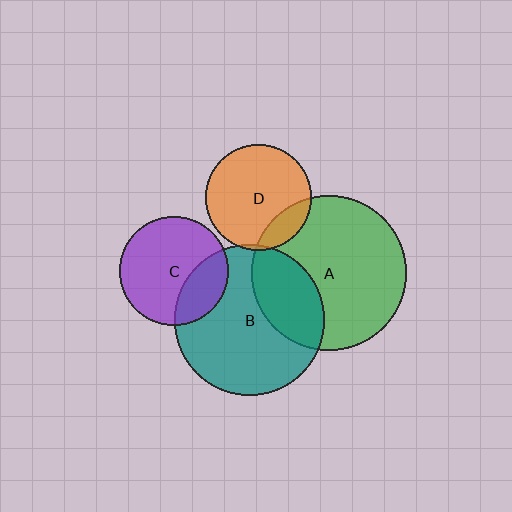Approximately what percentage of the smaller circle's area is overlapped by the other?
Approximately 5%.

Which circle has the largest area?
Circle A (green).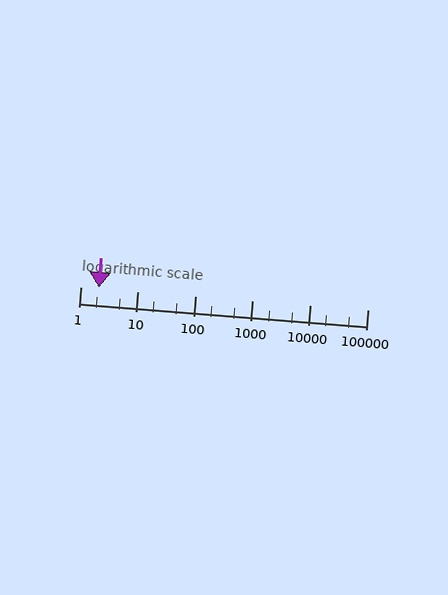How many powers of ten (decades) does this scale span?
The scale spans 5 decades, from 1 to 100000.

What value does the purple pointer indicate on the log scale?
The pointer indicates approximately 2.1.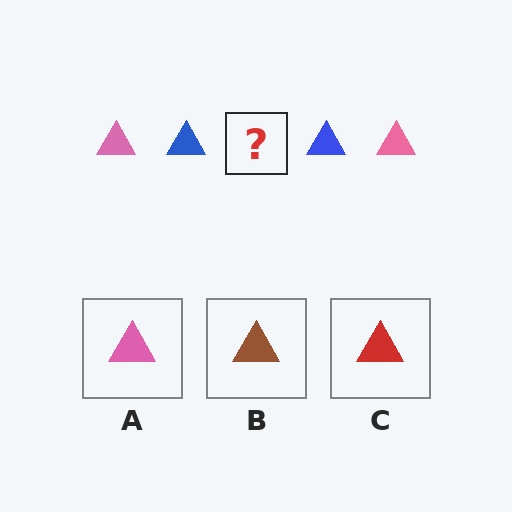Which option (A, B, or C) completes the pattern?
A.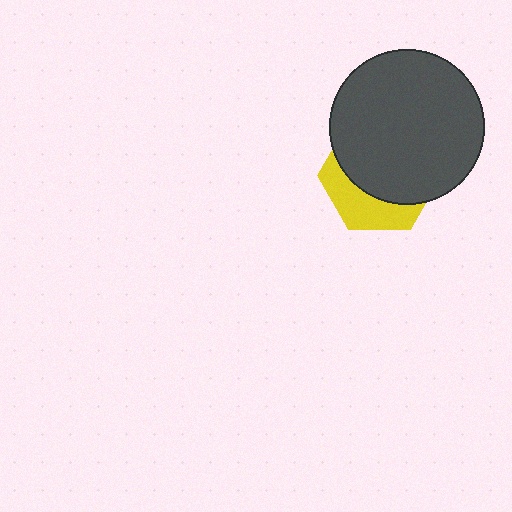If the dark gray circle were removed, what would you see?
You would see the complete yellow hexagon.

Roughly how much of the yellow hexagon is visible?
A small part of it is visible (roughly 34%).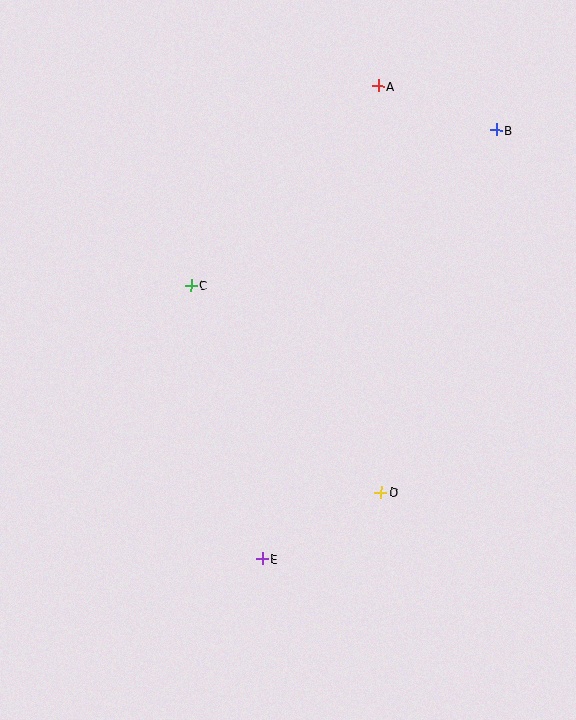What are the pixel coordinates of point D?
Point D is at (381, 492).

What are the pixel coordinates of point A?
Point A is at (378, 86).